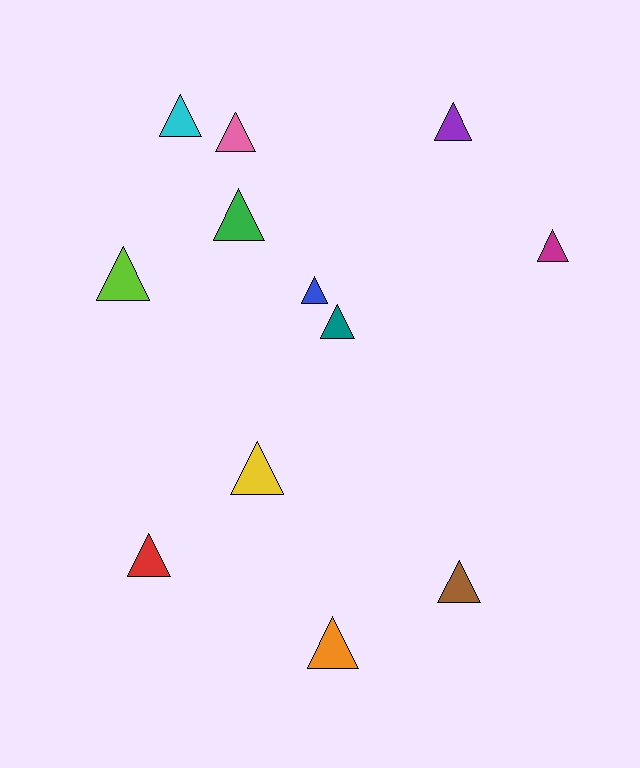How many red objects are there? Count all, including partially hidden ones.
There is 1 red object.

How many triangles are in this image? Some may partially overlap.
There are 12 triangles.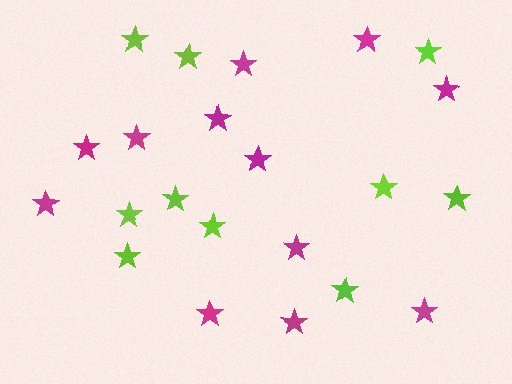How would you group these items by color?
There are 2 groups: one group of magenta stars (12) and one group of lime stars (10).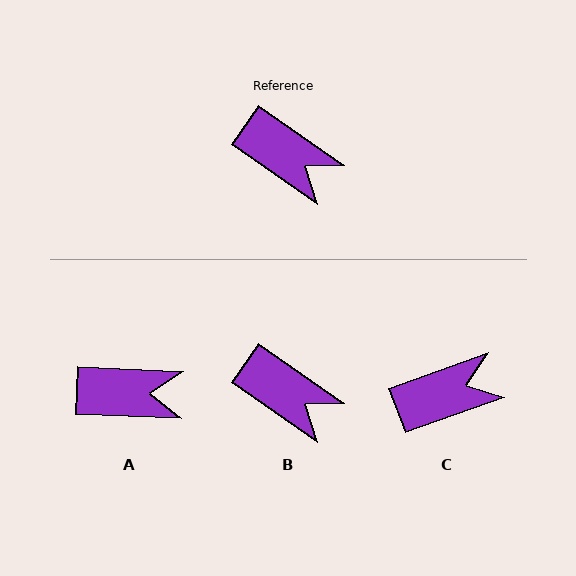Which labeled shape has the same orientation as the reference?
B.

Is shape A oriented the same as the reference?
No, it is off by about 32 degrees.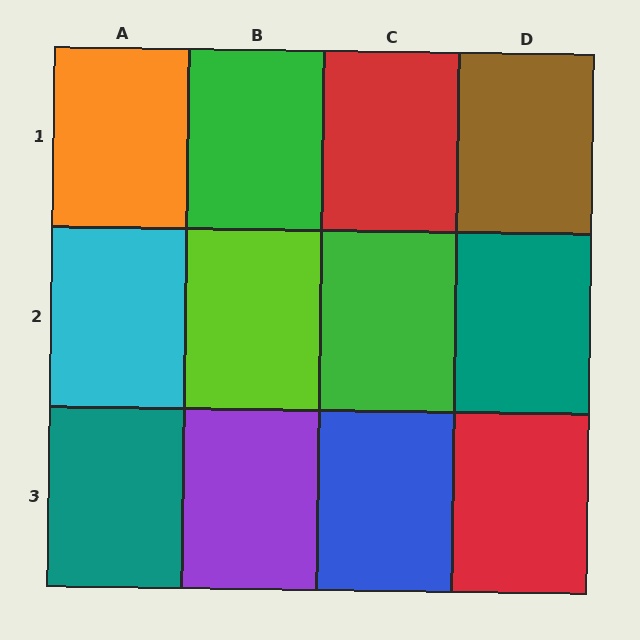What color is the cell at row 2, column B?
Lime.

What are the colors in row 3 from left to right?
Teal, purple, blue, red.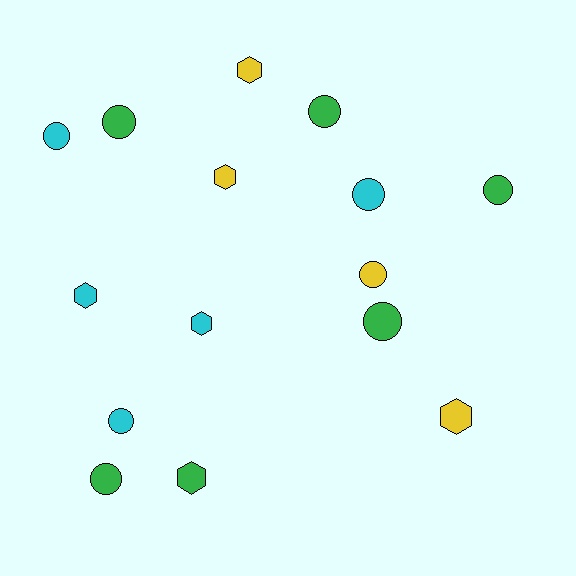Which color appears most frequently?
Green, with 6 objects.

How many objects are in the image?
There are 15 objects.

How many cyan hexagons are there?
There are 2 cyan hexagons.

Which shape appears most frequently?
Circle, with 9 objects.